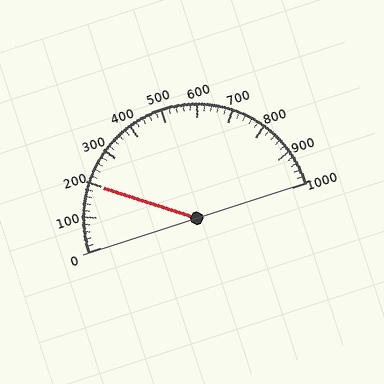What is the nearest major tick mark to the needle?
The nearest major tick mark is 200.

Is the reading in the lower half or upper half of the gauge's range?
The reading is in the lower half of the range (0 to 1000).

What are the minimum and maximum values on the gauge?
The gauge ranges from 0 to 1000.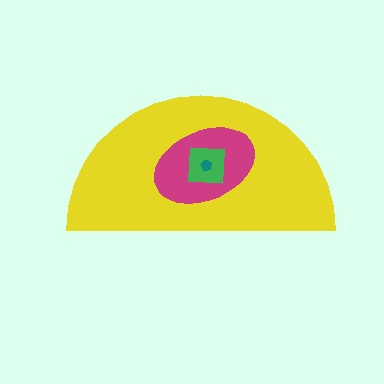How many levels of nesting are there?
4.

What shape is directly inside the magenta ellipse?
The green square.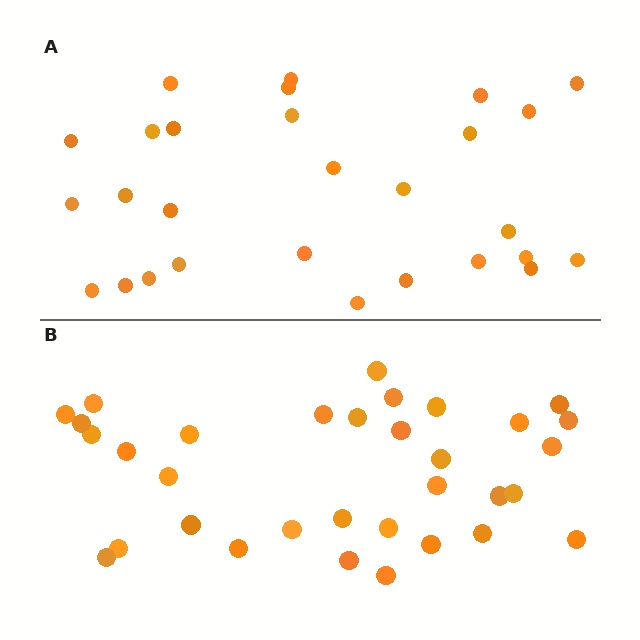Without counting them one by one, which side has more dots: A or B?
Region B (the bottom region) has more dots.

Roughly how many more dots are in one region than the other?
Region B has about 5 more dots than region A.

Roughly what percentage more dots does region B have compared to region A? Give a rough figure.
About 20% more.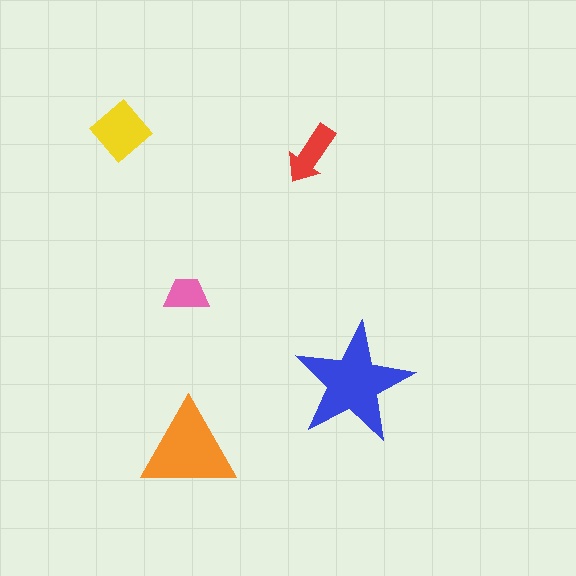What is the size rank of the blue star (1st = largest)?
1st.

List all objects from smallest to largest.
The pink trapezoid, the red arrow, the yellow diamond, the orange triangle, the blue star.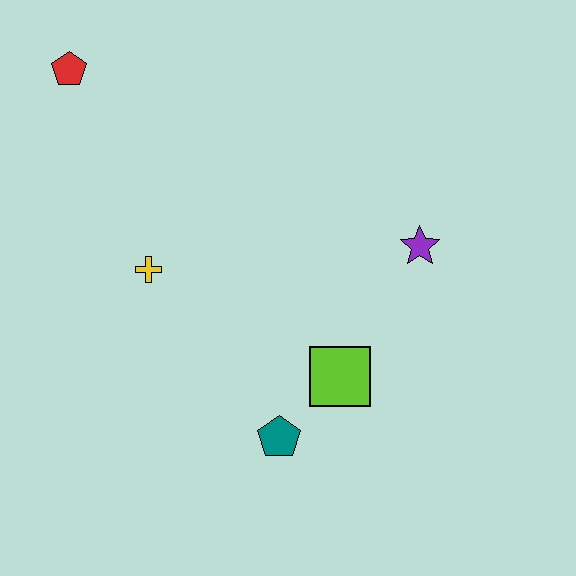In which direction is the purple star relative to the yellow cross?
The purple star is to the right of the yellow cross.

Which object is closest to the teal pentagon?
The lime square is closest to the teal pentagon.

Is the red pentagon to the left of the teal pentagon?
Yes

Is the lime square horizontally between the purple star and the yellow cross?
Yes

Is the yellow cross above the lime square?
Yes